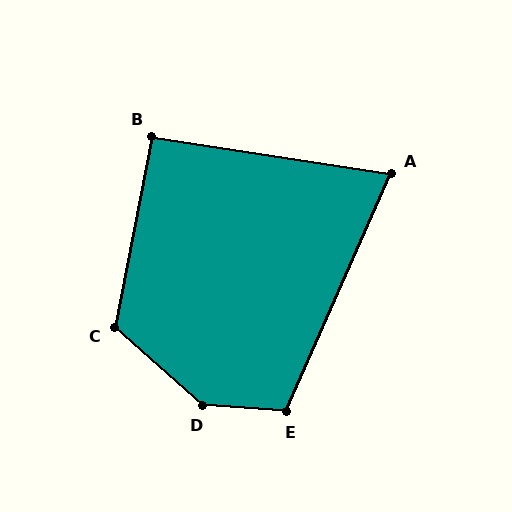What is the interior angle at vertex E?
Approximately 110 degrees (obtuse).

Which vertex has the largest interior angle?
D, at approximately 143 degrees.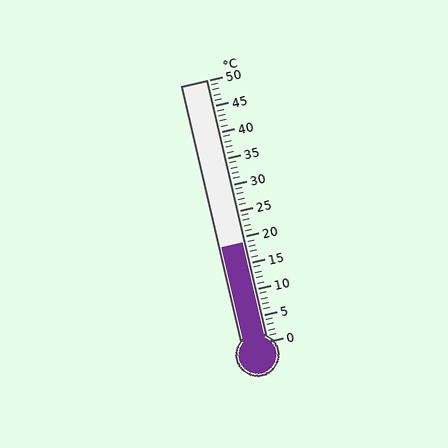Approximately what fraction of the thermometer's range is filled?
The thermometer is filled to approximately 40% of its range.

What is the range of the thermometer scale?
The thermometer scale ranges from 0°C to 50°C.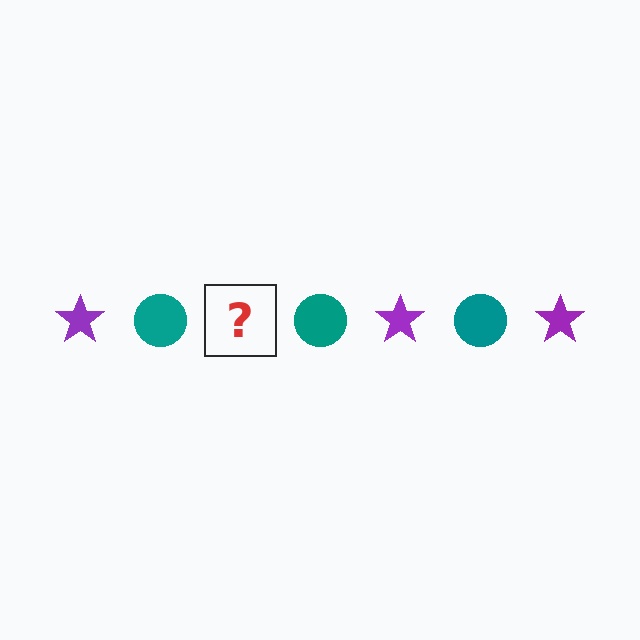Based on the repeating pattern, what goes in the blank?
The blank should be a purple star.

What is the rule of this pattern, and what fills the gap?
The rule is that the pattern alternates between purple star and teal circle. The gap should be filled with a purple star.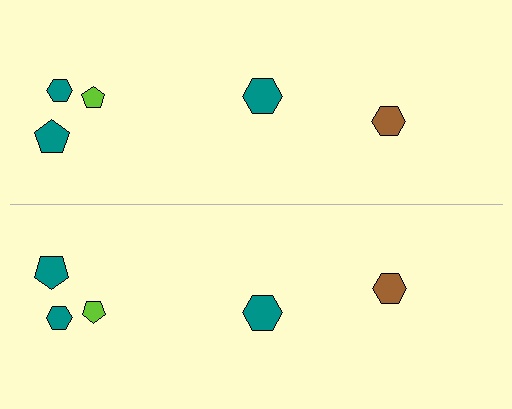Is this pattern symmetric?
Yes, this pattern has bilateral (reflection) symmetry.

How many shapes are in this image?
There are 10 shapes in this image.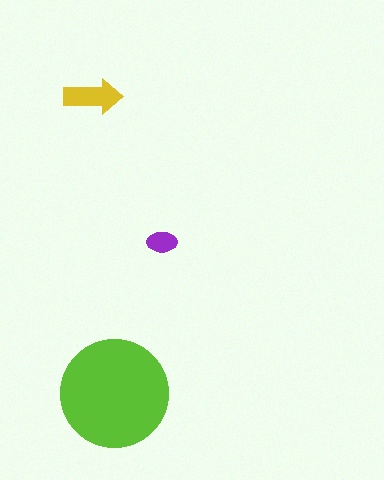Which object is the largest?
The lime circle.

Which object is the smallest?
The purple ellipse.